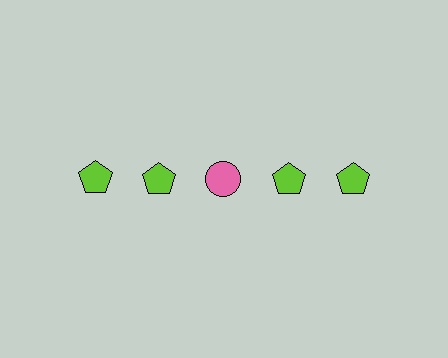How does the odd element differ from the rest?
It differs in both color (pink instead of lime) and shape (circle instead of pentagon).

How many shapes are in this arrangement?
There are 5 shapes arranged in a grid pattern.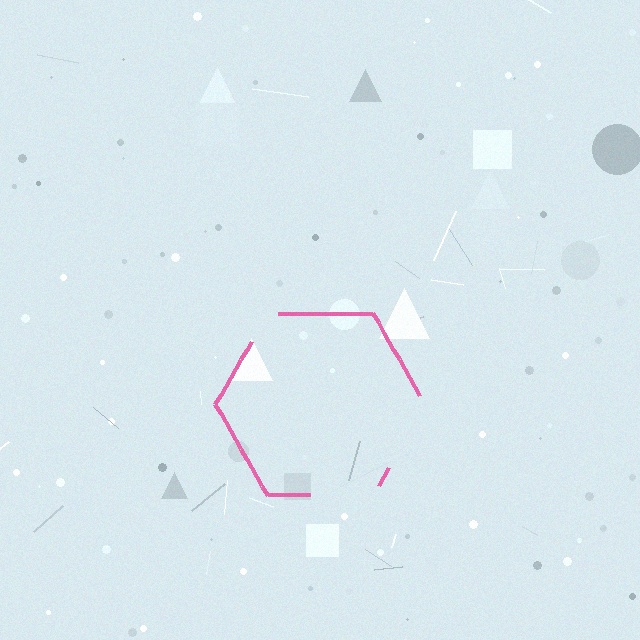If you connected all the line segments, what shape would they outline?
They would outline a hexagon.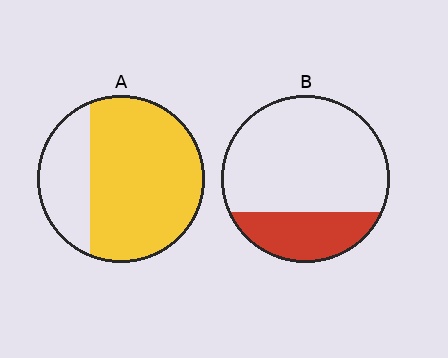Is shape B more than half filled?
No.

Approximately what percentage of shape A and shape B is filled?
A is approximately 75% and B is approximately 25%.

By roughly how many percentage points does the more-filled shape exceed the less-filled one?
By roughly 45 percentage points (A over B).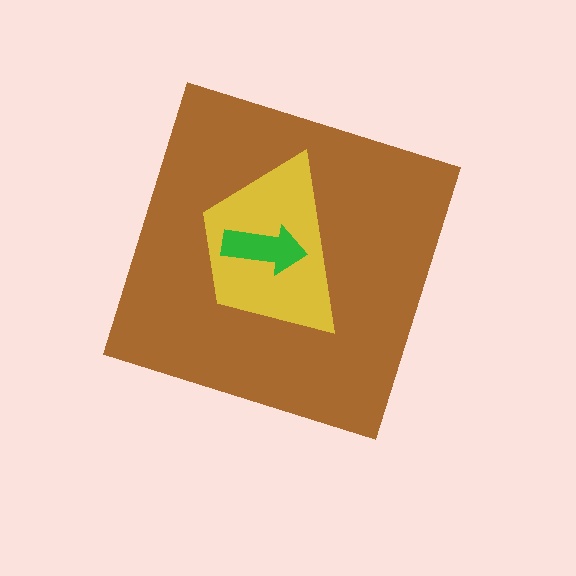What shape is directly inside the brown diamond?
The yellow trapezoid.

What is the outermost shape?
The brown diamond.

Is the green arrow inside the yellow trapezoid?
Yes.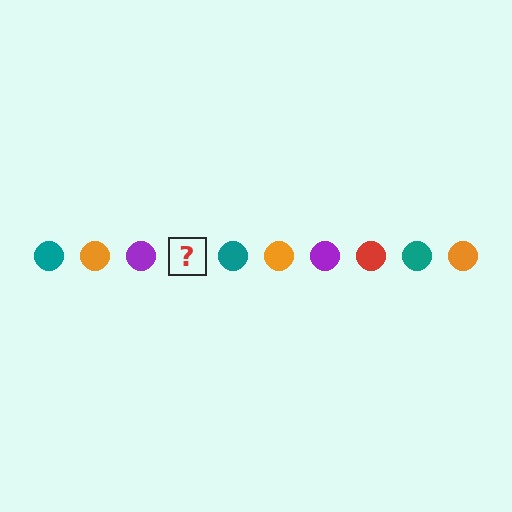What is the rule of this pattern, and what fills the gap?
The rule is that the pattern cycles through teal, orange, purple, red circles. The gap should be filled with a red circle.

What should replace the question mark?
The question mark should be replaced with a red circle.